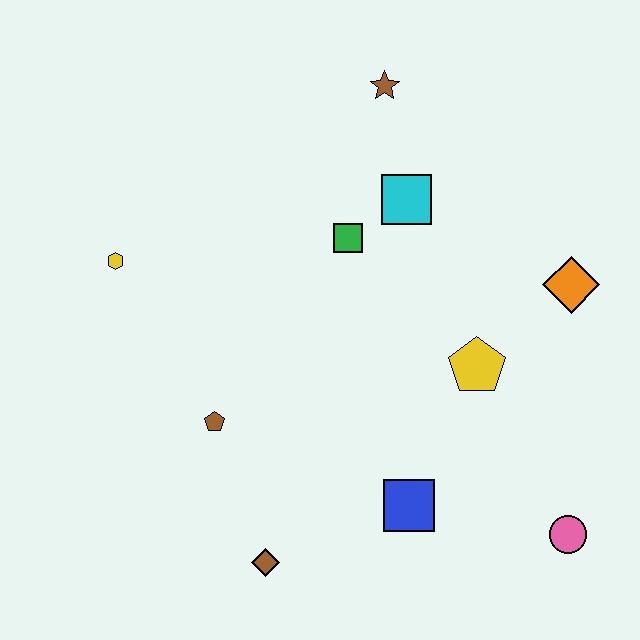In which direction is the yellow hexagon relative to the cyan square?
The yellow hexagon is to the left of the cyan square.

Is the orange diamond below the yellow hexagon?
Yes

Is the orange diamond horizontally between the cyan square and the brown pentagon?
No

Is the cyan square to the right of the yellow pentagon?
No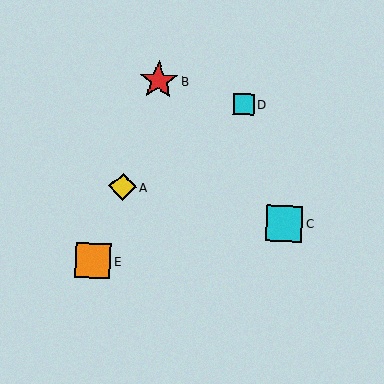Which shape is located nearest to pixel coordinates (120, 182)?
The yellow diamond (labeled A) at (123, 187) is nearest to that location.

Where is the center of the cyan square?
The center of the cyan square is at (244, 104).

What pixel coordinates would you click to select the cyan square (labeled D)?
Click at (244, 104) to select the cyan square D.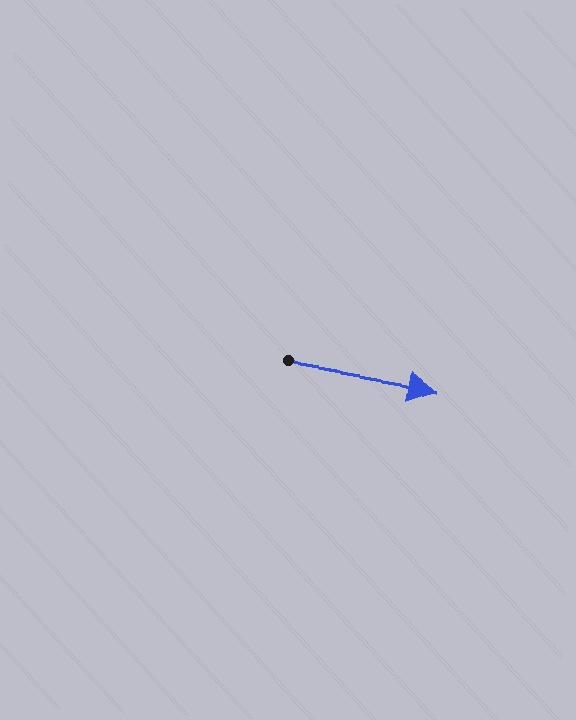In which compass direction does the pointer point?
East.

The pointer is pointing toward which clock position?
Roughly 3 o'clock.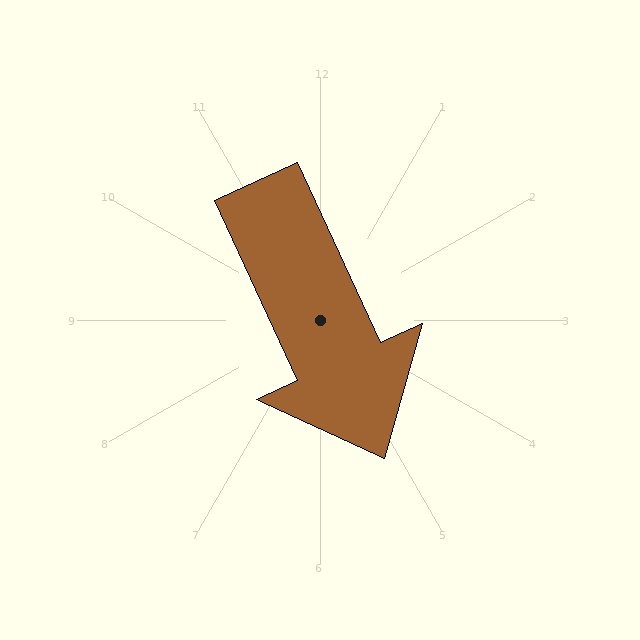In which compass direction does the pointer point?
Southeast.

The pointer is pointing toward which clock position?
Roughly 5 o'clock.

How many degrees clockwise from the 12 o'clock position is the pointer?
Approximately 155 degrees.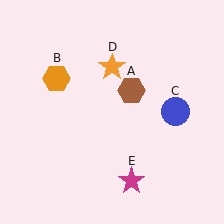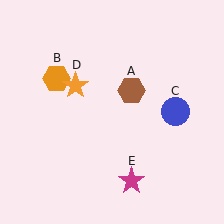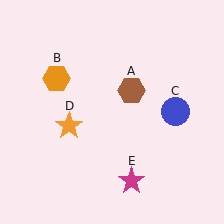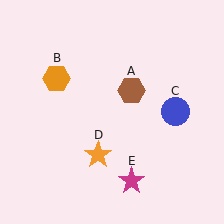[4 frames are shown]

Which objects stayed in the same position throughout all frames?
Brown hexagon (object A) and orange hexagon (object B) and blue circle (object C) and magenta star (object E) remained stationary.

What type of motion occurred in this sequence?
The orange star (object D) rotated counterclockwise around the center of the scene.